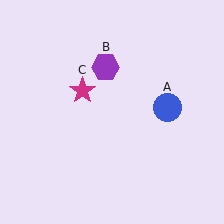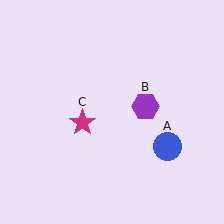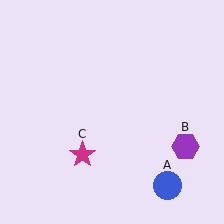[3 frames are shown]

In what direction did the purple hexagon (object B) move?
The purple hexagon (object B) moved down and to the right.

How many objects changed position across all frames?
3 objects changed position: blue circle (object A), purple hexagon (object B), magenta star (object C).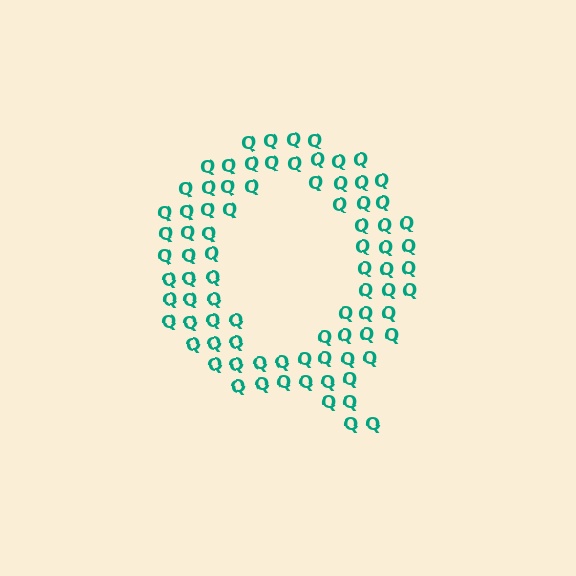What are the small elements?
The small elements are letter Q's.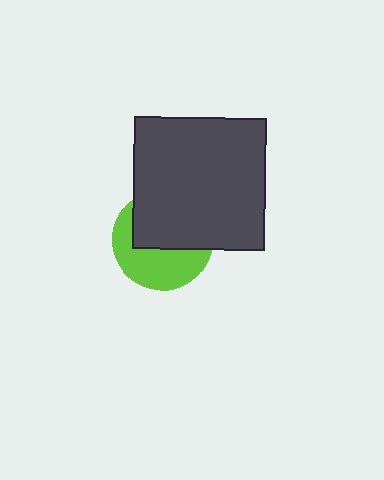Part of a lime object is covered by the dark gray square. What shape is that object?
It is a circle.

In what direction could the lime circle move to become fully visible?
The lime circle could move down. That would shift it out from behind the dark gray square entirely.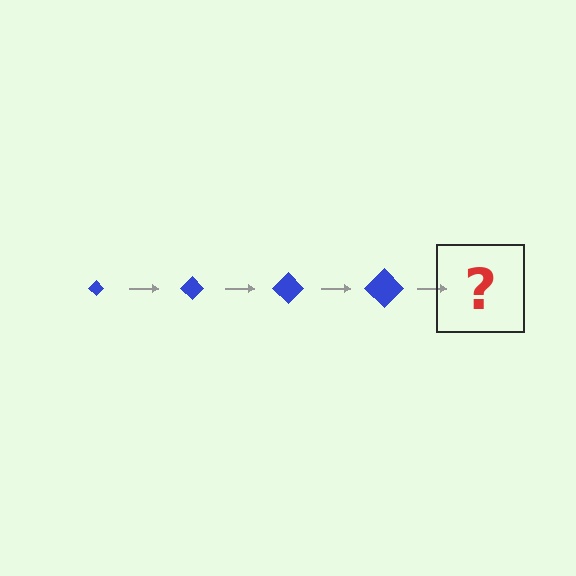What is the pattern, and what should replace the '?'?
The pattern is that the diamond gets progressively larger each step. The '?' should be a blue diamond, larger than the previous one.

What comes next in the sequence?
The next element should be a blue diamond, larger than the previous one.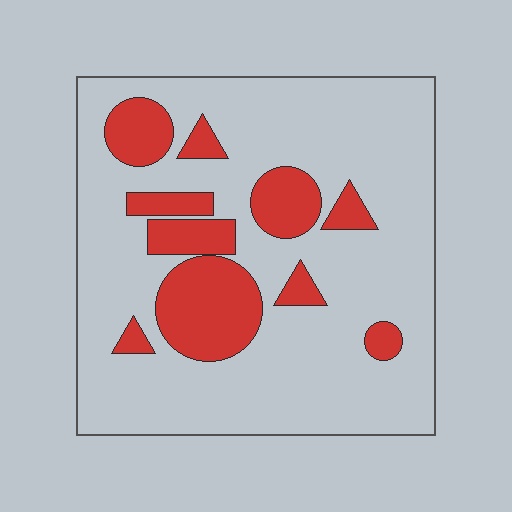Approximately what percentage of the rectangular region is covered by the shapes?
Approximately 20%.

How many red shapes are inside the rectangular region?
10.